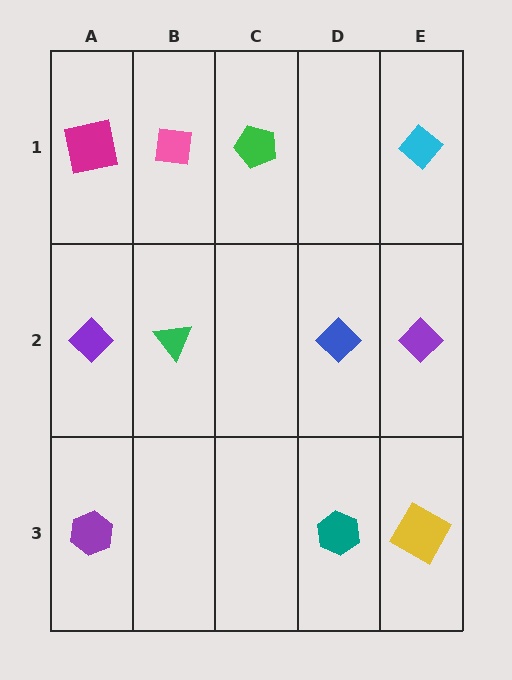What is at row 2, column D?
A blue diamond.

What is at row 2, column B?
A green triangle.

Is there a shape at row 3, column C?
No, that cell is empty.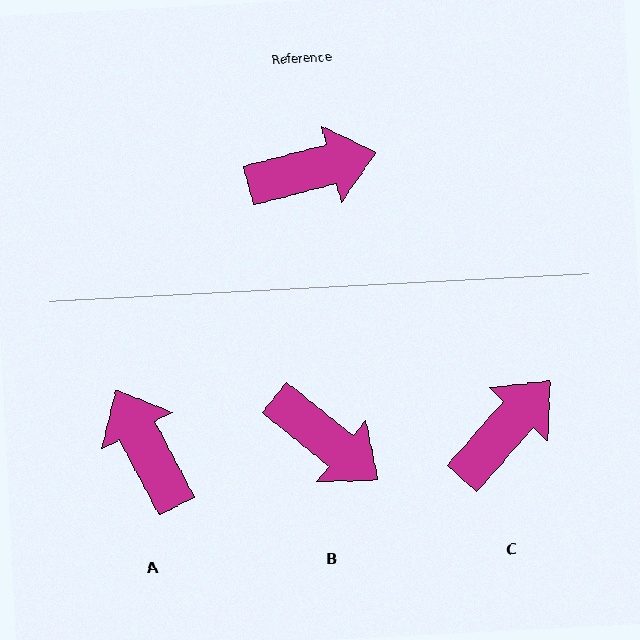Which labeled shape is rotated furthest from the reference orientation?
A, about 104 degrees away.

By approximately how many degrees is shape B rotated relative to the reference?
Approximately 53 degrees clockwise.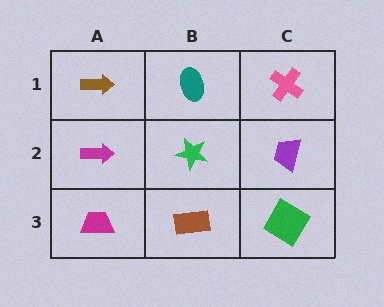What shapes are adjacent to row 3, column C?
A purple trapezoid (row 2, column C), a brown rectangle (row 3, column B).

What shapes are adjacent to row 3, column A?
A magenta arrow (row 2, column A), a brown rectangle (row 3, column B).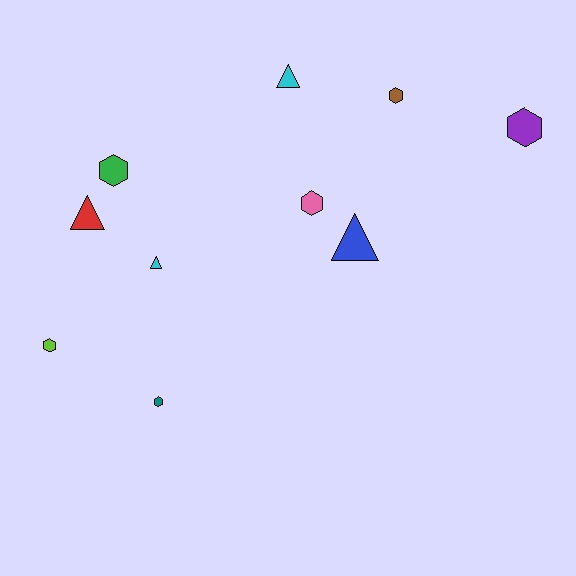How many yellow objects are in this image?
There are no yellow objects.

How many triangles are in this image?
There are 4 triangles.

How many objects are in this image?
There are 10 objects.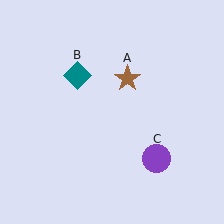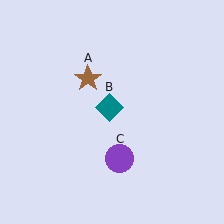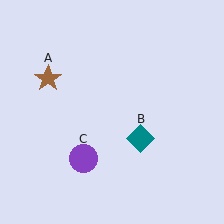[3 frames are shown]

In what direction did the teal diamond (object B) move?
The teal diamond (object B) moved down and to the right.